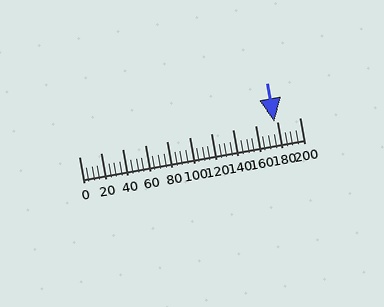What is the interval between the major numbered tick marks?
The major tick marks are spaced 20 units apart.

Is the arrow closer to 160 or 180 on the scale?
The arrow is closer to 180.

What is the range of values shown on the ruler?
The ruler shows values from 0 to 200.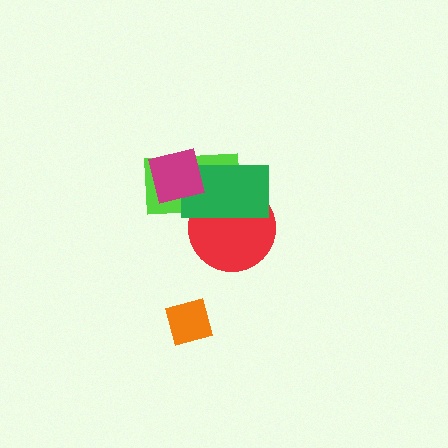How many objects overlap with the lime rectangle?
3 objects overlap with the lime rectangle.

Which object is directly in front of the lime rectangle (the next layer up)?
The red circle is directly in front of the lime rectangle.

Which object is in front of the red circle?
The green rectangle is in front of the red circle.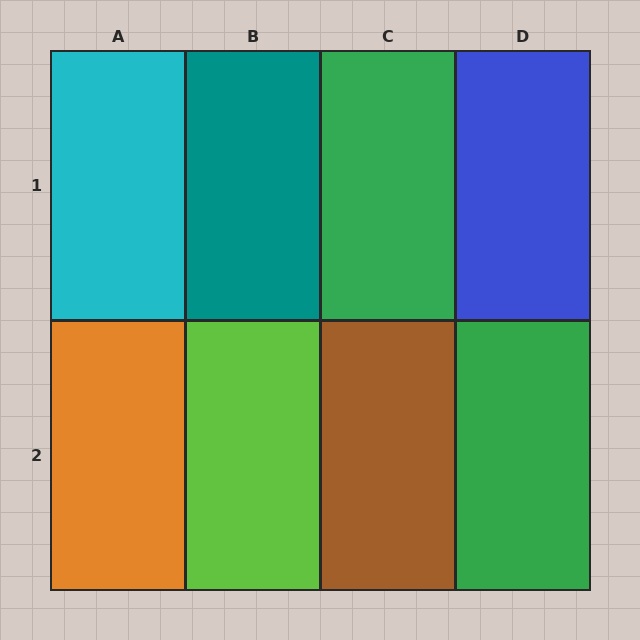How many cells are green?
2 cells are green.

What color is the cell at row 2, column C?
Brown.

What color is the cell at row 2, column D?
Green.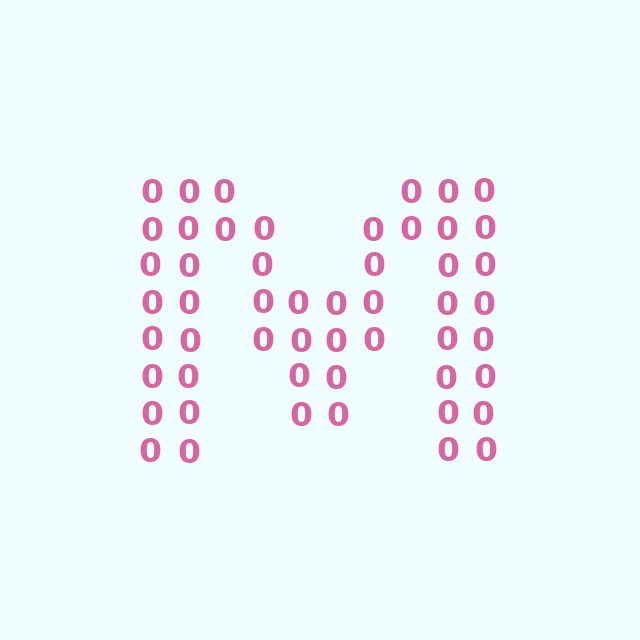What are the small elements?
The small elements are digit 0's.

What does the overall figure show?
The overall figure shows the letter M.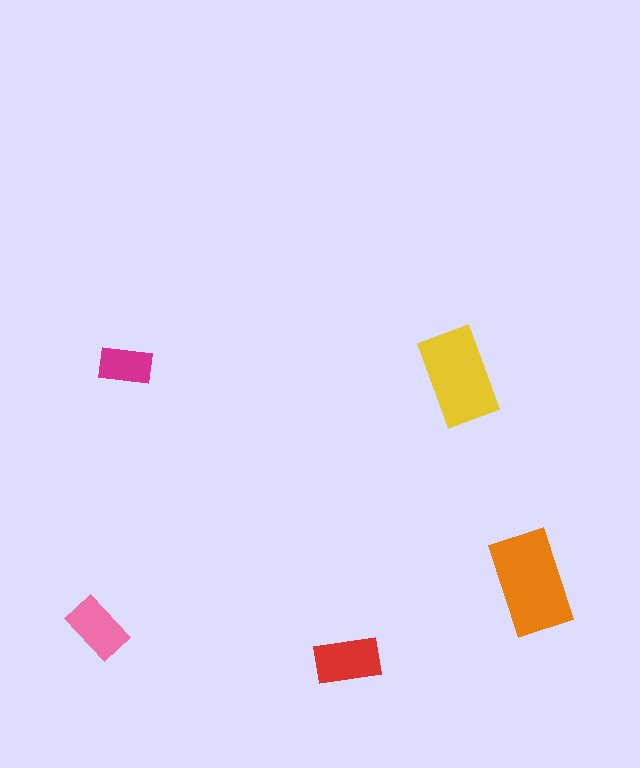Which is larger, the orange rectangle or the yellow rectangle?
The orange one.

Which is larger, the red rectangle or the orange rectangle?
The orange one.